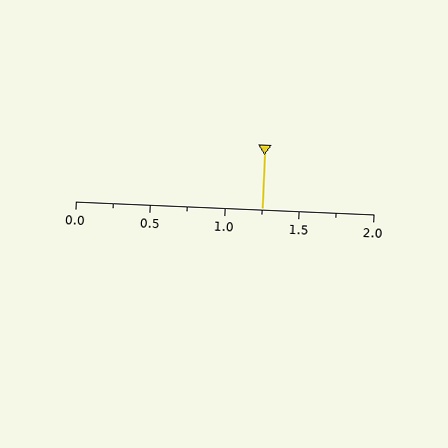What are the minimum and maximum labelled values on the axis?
The axis runs from 0.0 to 2.0.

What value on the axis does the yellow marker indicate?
The marker indicates approximately 1.25.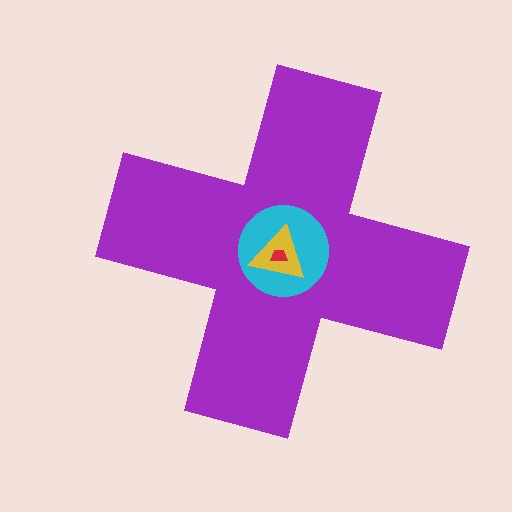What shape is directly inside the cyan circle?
The yellow triangle.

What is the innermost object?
The red trapezoid.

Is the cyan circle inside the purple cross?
Yes.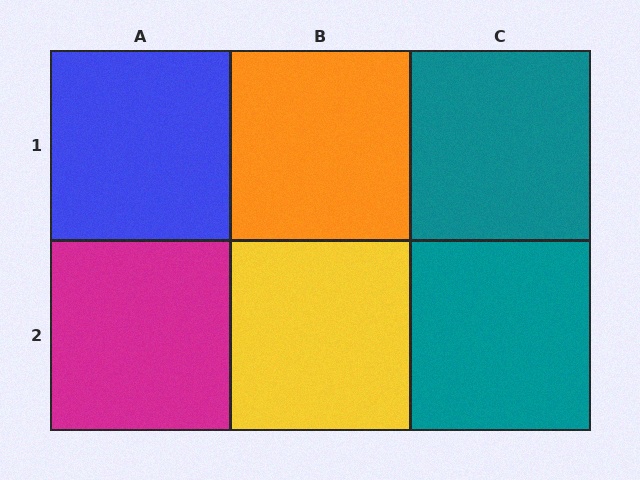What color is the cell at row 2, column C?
Teal.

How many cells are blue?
1 cell is blue.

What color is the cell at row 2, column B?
Yellow.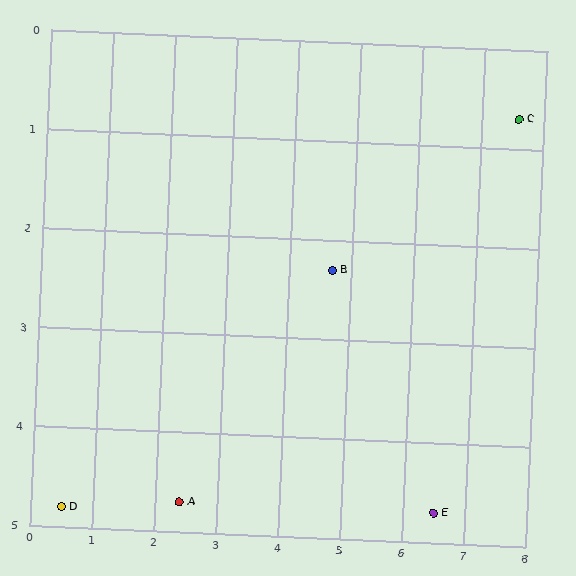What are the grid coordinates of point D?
Point D is at approximately (0.5, 4.8).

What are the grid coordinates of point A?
Point A is at approximately (2.4, 4.7).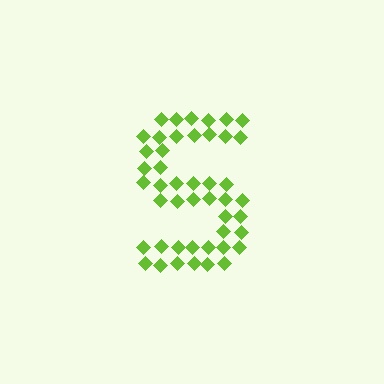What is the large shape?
The large shape is the letter S.